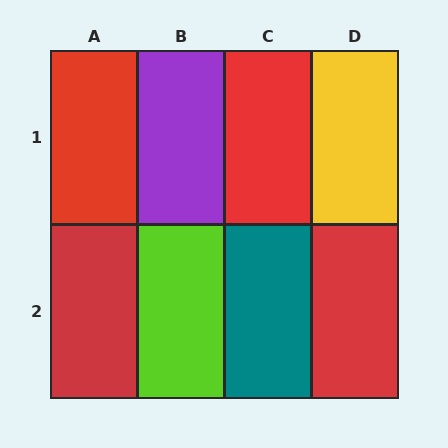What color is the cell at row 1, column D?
Yellow.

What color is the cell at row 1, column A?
Red.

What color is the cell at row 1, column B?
Purple.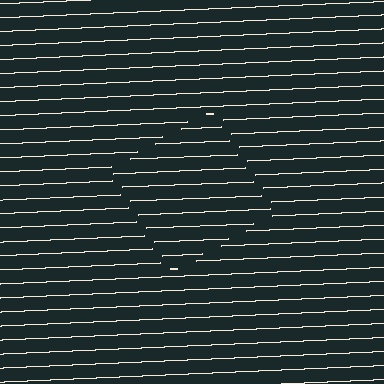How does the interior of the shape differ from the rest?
The interior of the shape contains the same grating, shifted by half a period — the contour is defined by the phase discontinuity where line-ends from the inner and outer gratings abut.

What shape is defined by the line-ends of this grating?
An illusory square. The interior of the shape contains the same grating, shifted by half a period — the contour is defined by the phase discontinuity where line-ends from the inner and outer gratings abut.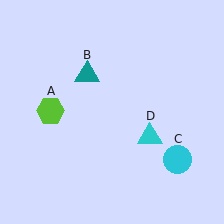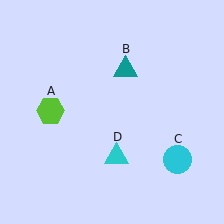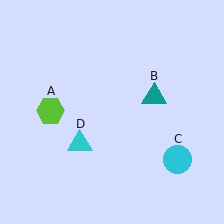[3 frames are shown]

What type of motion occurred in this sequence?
The teal triangle (object B), cyan triangle (object D) rotated clockwise around the center of the scene.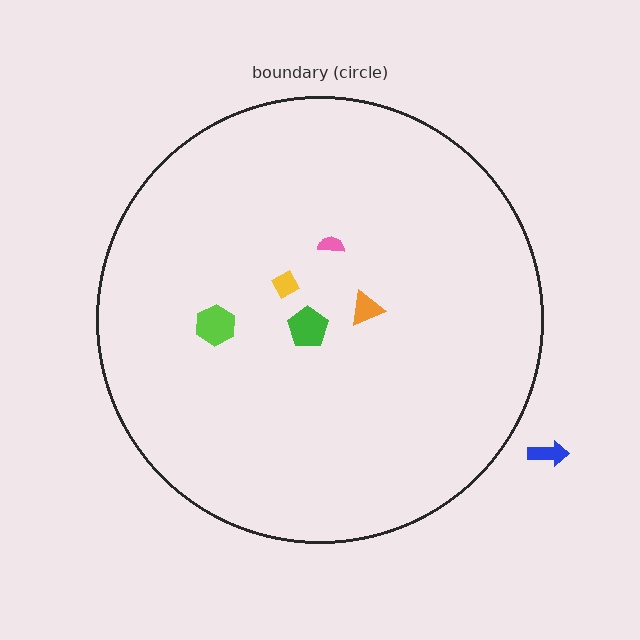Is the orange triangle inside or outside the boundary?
Inside.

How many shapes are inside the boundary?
5 inside, 1 outside.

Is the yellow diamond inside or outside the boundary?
Inside.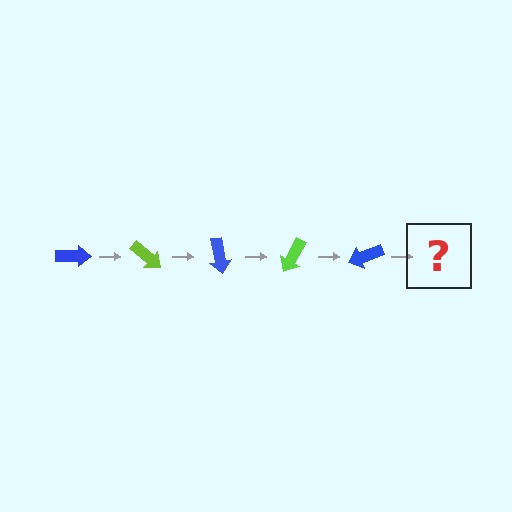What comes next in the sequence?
The next element should be a lime arrow, rotated 200 degrees from the start.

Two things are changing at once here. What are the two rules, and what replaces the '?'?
The two rules are that it rotates 40 degrees each step and the color cycles through blue and lime. The '?' should be a lime arrow, rotated 200 degrees from the start.